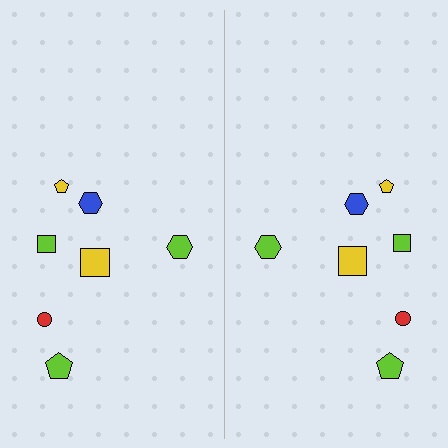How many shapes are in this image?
There are 14 shapes in this image.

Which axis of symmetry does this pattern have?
The pattern has a vertical axis of symmetry running through the center of the image.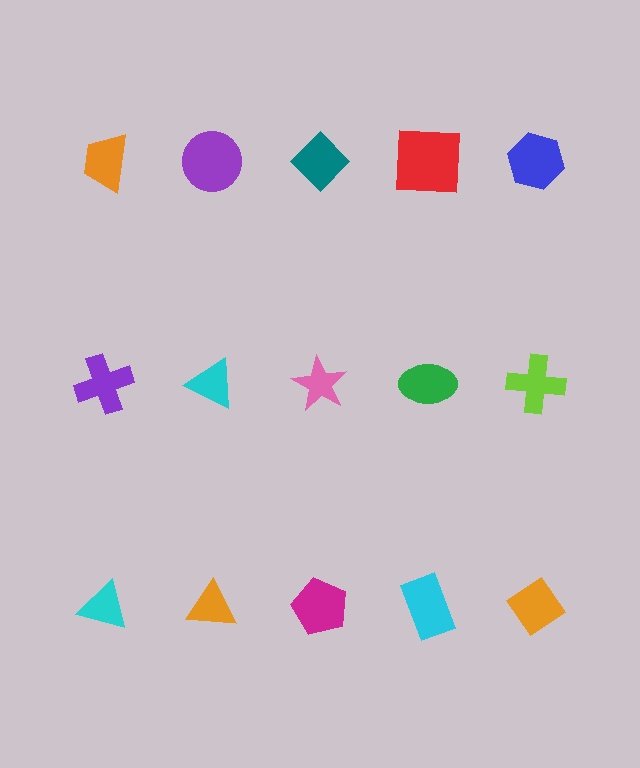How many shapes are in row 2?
5 shapes.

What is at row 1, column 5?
A blue hexagon.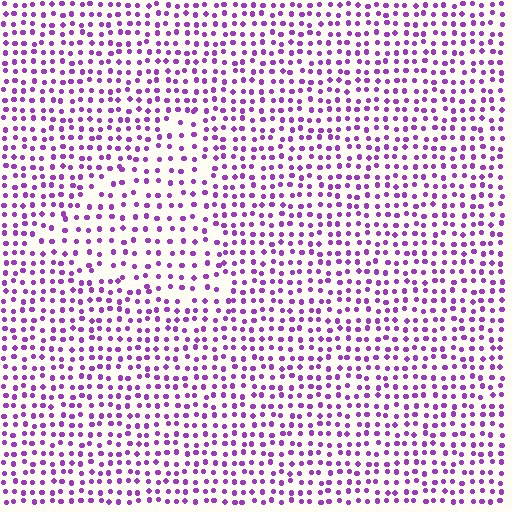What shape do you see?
I see a triangle.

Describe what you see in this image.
The image contains small purple elements arranged at two different densities. A triangle-shaped region is visible where the elements are less densely packed than the surrounding area.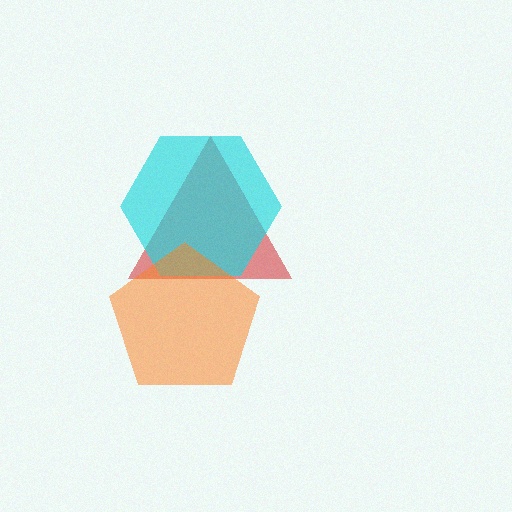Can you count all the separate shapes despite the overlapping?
Yes, there are 3 separate shapes.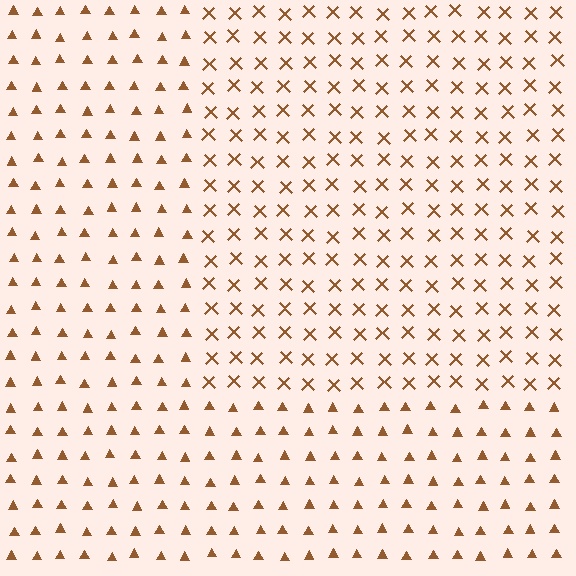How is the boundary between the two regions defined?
The boundary is defined by a change in element shape: X marks inside vs. triangles outside. All elements share the same color and spacing.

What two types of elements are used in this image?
The image uses X marks inside the rectangle region and triangles outside it.